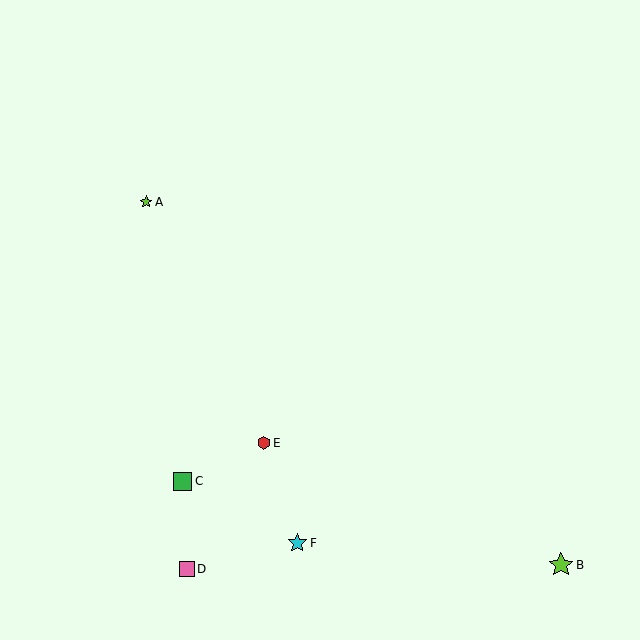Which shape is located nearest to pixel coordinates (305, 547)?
The cyan star (labeled F) at (297, 543) is nearest to that location.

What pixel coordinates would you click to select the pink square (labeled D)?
Click at (187, 569) to select the pink square D.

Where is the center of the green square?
The center of the green square is at (182, 481).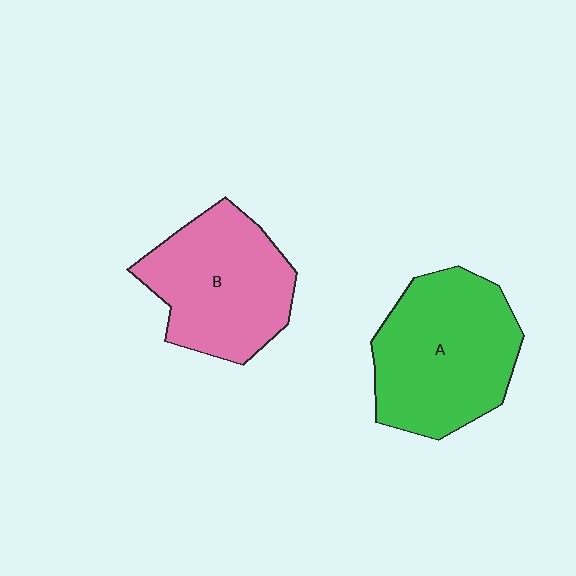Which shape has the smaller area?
Shape B (pink).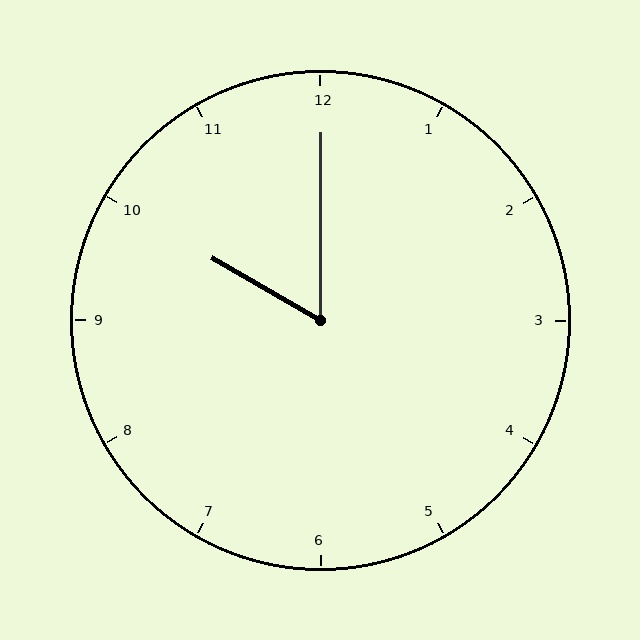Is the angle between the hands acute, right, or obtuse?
It is acute.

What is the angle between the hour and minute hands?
Approximately 60 degrees.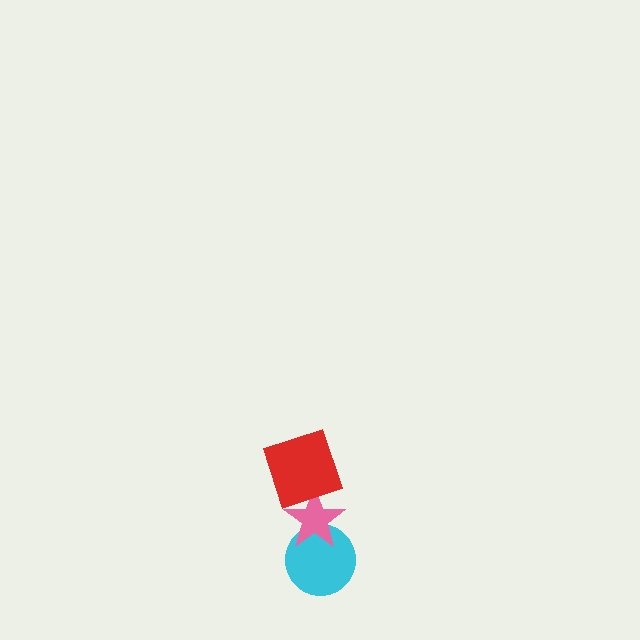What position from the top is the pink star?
The pink star is 2nd from the top.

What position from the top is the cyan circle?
The cyan circle is 3rd from the top.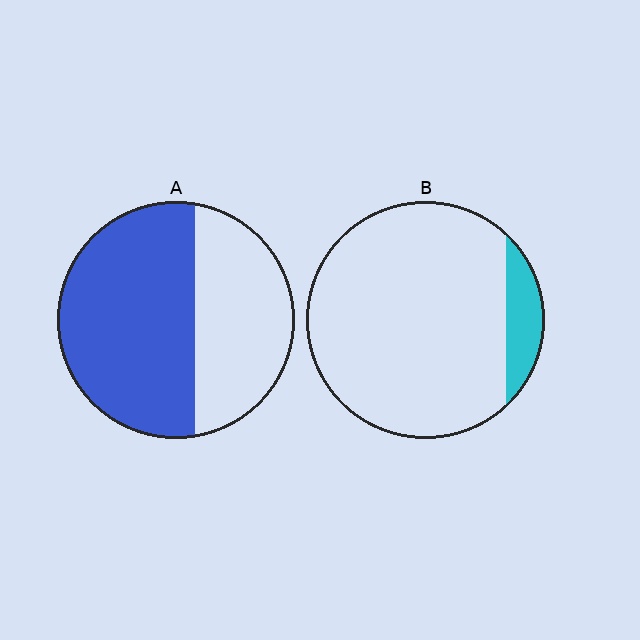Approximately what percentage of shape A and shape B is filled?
A is approximately 60% and B is approximately 10%.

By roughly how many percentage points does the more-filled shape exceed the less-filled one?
By roughly 50 percentage points (A over B).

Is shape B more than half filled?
No.